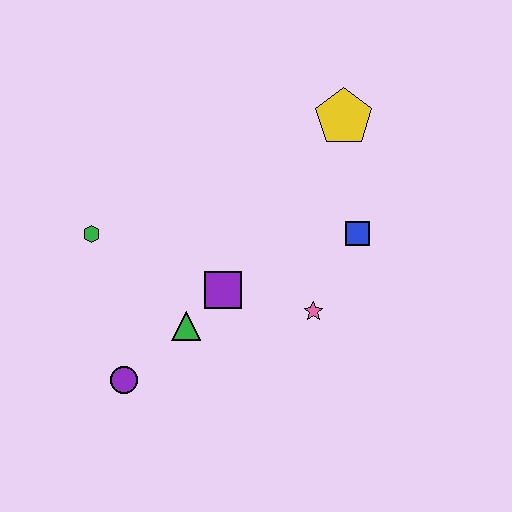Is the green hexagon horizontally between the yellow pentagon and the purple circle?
No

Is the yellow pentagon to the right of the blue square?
No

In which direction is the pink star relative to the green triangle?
The pink star is to the right of the green triangle.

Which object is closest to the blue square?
The pink star is closest to the blue square.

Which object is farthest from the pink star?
The green hexagon is farthest from the pink star.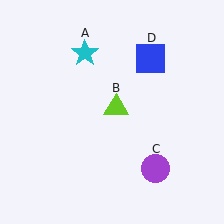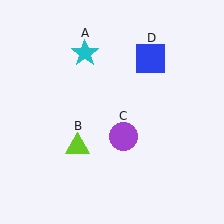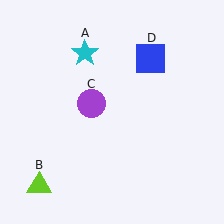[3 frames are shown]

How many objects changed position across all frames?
2 objects changed position: lime triangle (object B), purple circle (object C).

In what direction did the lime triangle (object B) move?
The lime triangle (object B) moved down and to the left.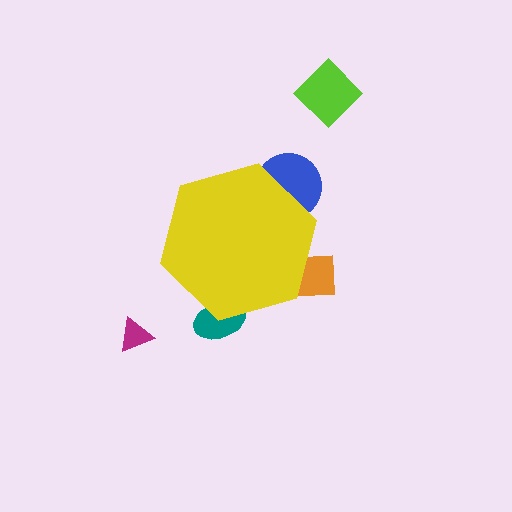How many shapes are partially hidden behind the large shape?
3 shapes are partially hidden.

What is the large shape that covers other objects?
A yellow hexagon.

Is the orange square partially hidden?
Yes, the orange square is partially hidden behind the yellow hexagon.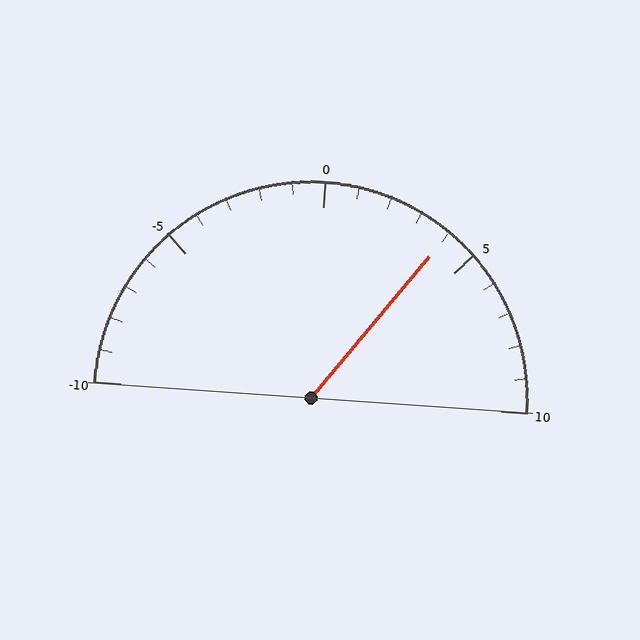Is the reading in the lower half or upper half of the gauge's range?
The reading is in the upper half of the range (-10 to 10).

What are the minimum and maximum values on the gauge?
The gauge ranges from -10 to 10.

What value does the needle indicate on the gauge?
The needle indicates approximately 4.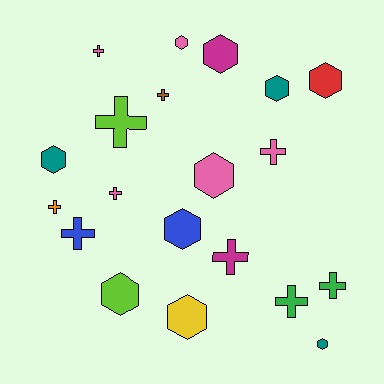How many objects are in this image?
There are 20 objects.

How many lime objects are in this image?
There are 2 lime objects.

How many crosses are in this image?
There are 10 crosses.